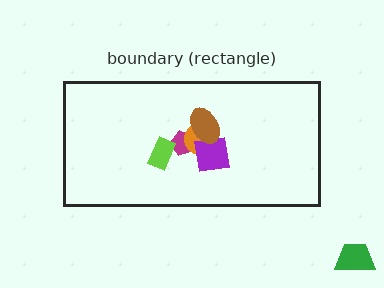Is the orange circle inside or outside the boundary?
Inside.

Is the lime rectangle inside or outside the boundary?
Inside.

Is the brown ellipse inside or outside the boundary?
Inside.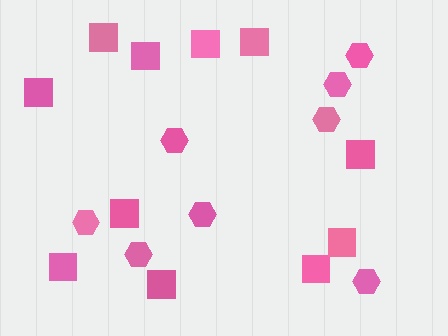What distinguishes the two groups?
There are 2 groups: one group of hexagons (8) and one group of squares (11).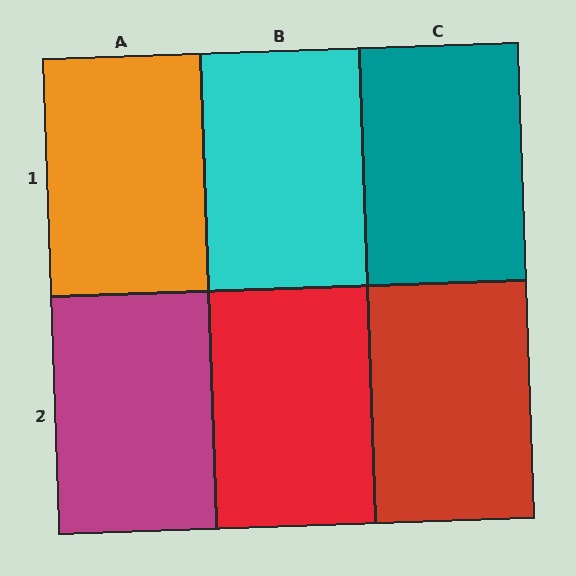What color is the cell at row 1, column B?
Cyan.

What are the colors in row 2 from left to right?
Magenta, red, red.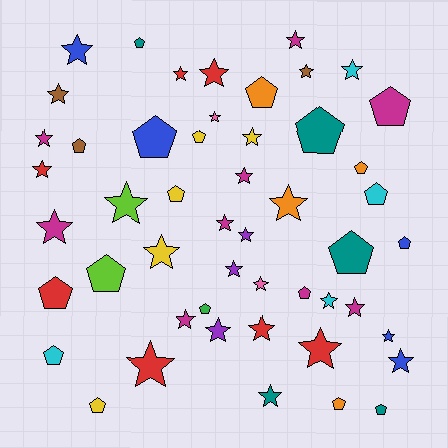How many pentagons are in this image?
There are 20 pentagons.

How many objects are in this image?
There are 50 objects.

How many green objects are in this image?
There is 1 green object.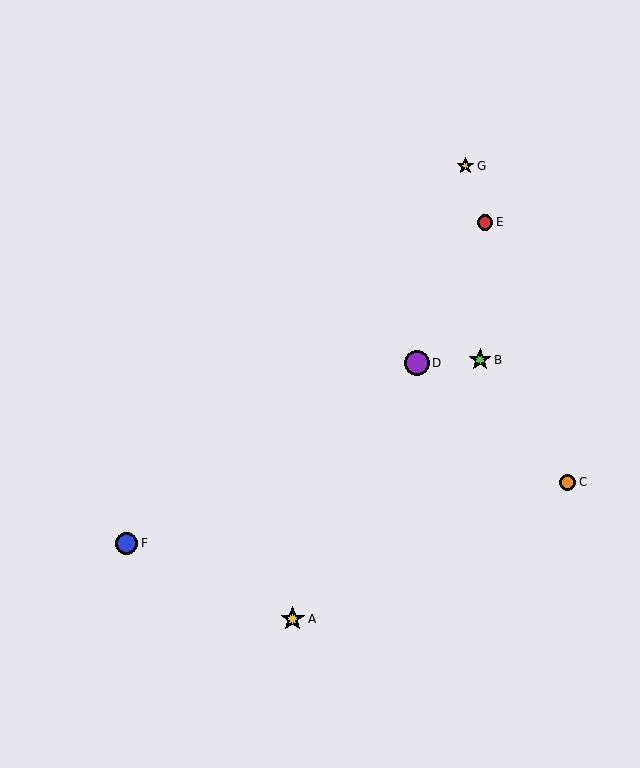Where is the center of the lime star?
The center of the lime star is at (480, 360).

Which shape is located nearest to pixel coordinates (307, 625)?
The yellow star (labeled A) at (293, 619) is nearest to that location.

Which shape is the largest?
The purple circle (labeled D) is the largest.